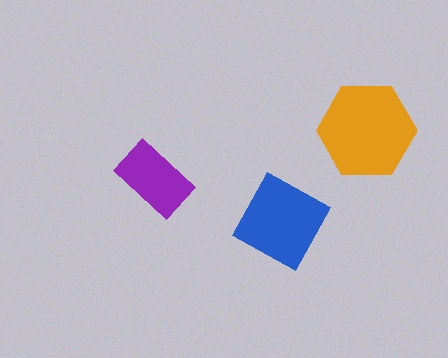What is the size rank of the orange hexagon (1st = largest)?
1st.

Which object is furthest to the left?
The purple rectangle is leftmost.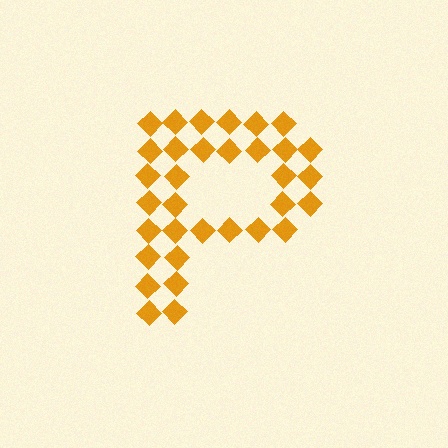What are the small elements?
The small elements are diamonds.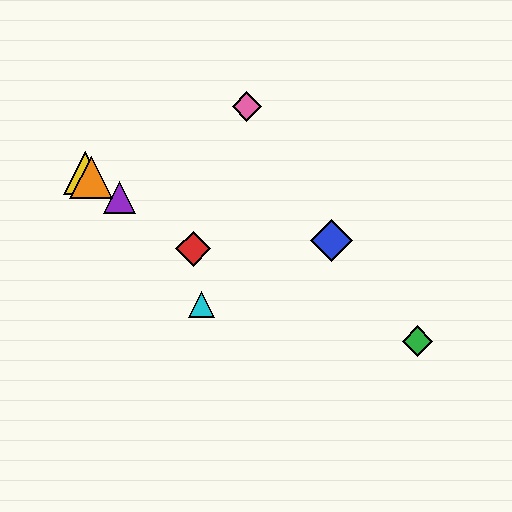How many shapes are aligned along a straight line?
4 shapes (the red diamond, the yellow triangle, the purple triangle, the orange triangle) are aligned along a straight line.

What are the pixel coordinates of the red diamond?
The red diamond is at (193, 249).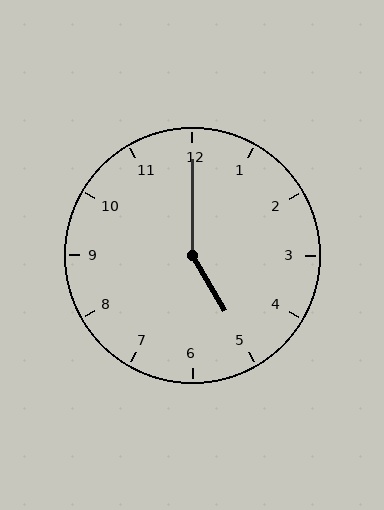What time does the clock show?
5:00.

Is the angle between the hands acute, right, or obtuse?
It is obtuse.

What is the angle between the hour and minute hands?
Approximately 150 degrees.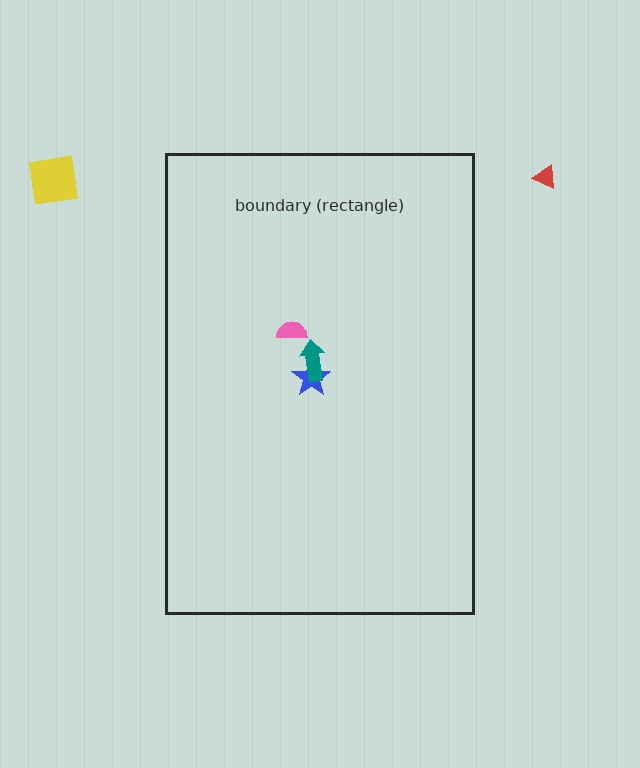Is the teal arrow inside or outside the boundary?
Inside.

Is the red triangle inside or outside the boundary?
Outside.